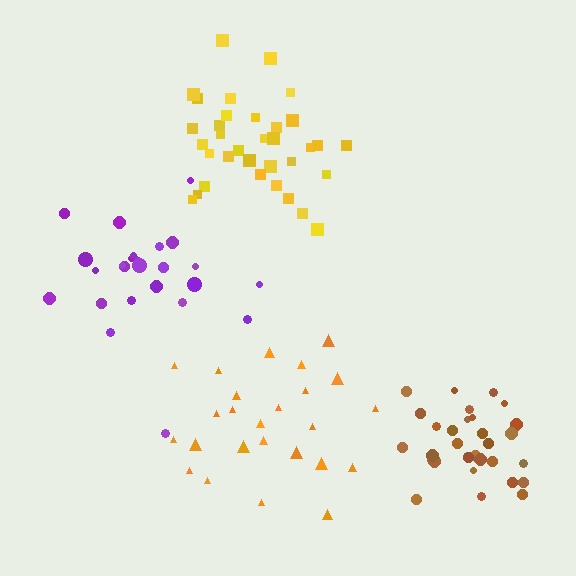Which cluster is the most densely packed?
Brown.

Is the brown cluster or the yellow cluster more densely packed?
Brown.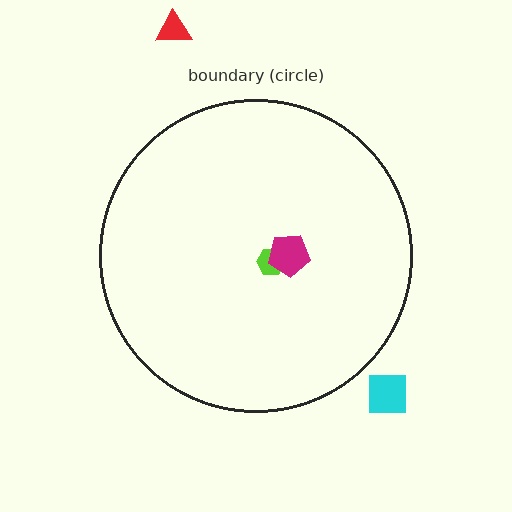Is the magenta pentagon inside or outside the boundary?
Inside.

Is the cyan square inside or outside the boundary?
Outside.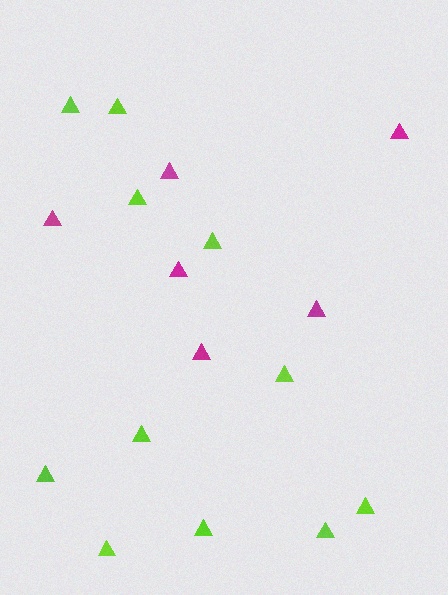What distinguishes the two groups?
There are 2 groups: one group of lime triangles (11) and one group of magenta triangles (6).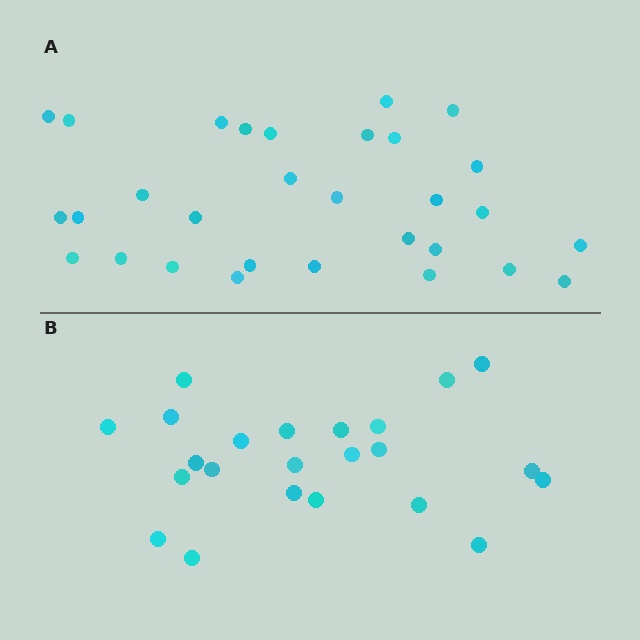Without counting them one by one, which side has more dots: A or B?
Region A (the top region) has more dots.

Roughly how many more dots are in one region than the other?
Region A has roughly 8 or so more dots than region B.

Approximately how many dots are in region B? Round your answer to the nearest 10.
About 20 dots. (The exact count is 23, which rounds to 20.)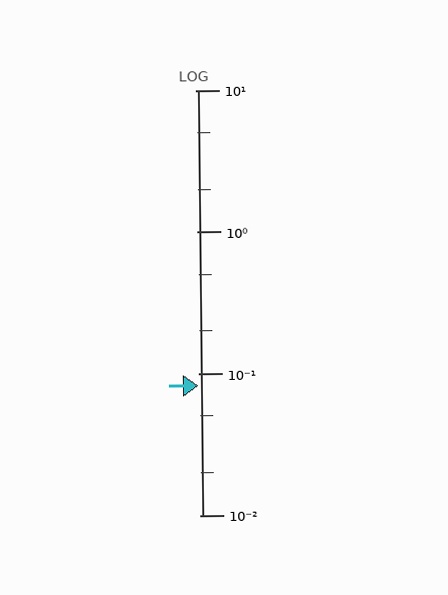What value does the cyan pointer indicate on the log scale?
The pointer indicates approximately 0.082.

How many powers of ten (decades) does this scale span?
The scale spans 3 decades, from 0.01 to 10.